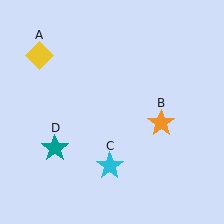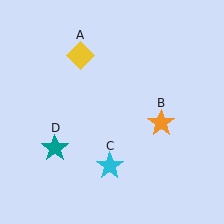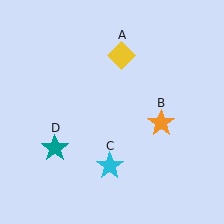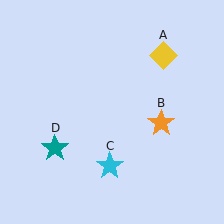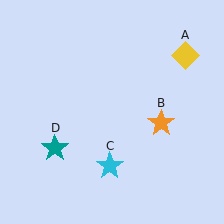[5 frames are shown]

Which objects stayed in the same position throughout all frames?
Orange star (object B) and cyan star (object C) and teal star (object D) remained stationary.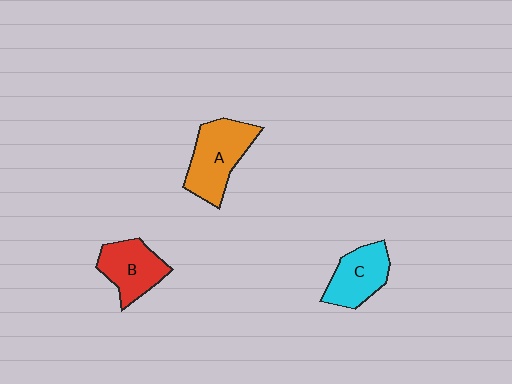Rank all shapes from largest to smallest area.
From largest to smallest: A (orange), B (red), C (cyan).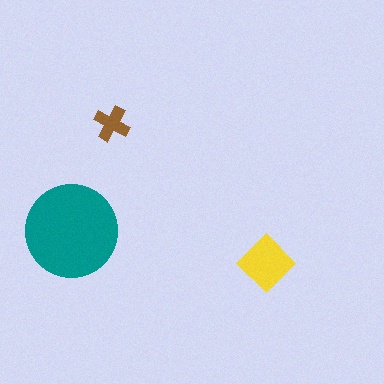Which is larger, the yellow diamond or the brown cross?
The yellow diamond.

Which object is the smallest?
The brown cross.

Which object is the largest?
The teal circle.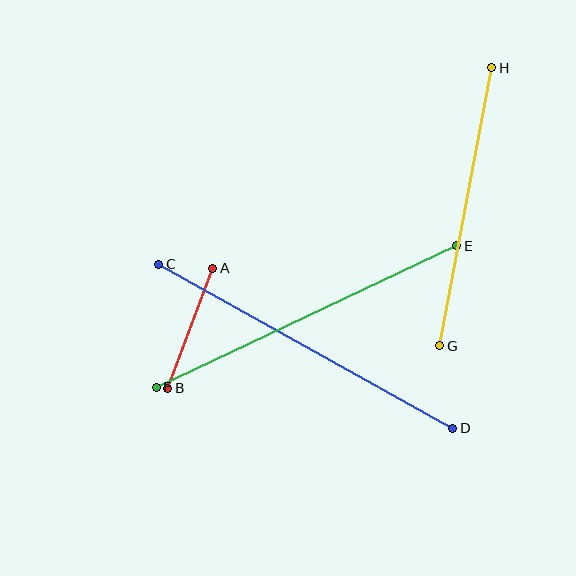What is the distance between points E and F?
The distance is approximately 332 pixels.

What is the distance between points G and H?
The distance is approximately 283 pixels.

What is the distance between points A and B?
The distance is approximately 128 pixels.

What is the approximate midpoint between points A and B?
The midpoint is at approximately (190, 328) pixels.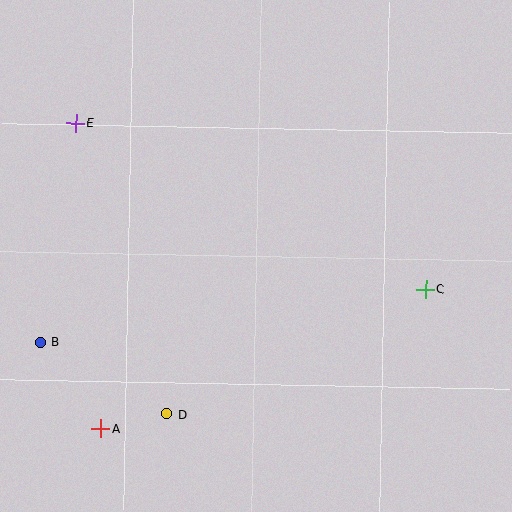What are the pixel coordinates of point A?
Point A is at (101, 429).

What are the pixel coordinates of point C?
Point C is at (426, 289).